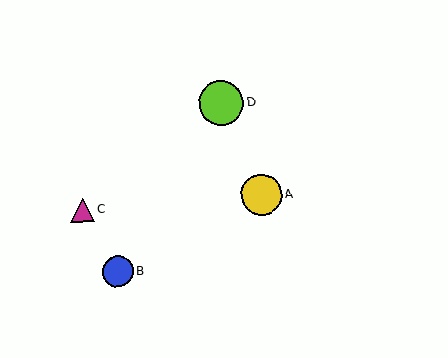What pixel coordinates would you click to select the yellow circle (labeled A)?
Click at (262, 195) to select the yellow circle A.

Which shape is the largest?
The lime circle (labeled D) is the largest.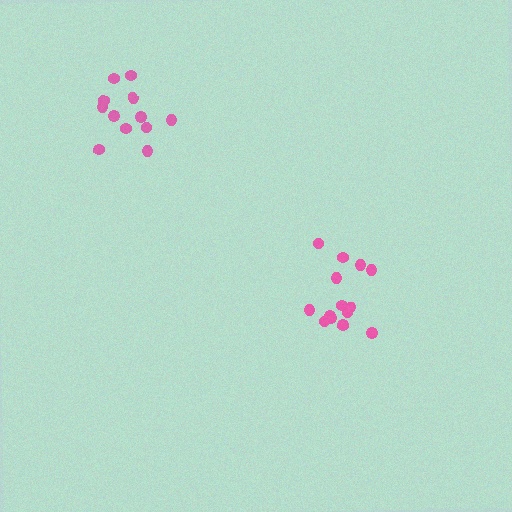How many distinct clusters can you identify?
There are 2 distinct clusters.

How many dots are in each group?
Group 1: 12 dots, Group 2: 15 dots (27 total).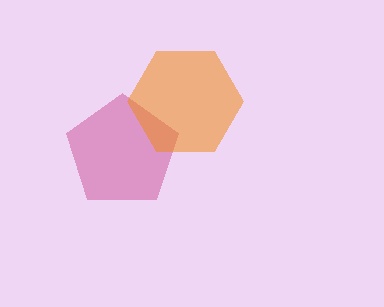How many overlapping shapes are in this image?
There are 2 overlapping shapes in the image.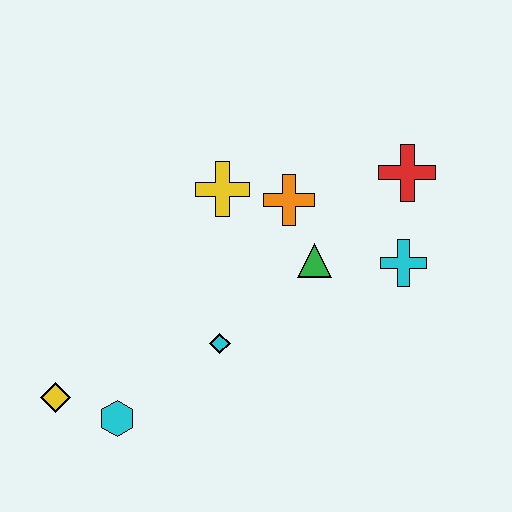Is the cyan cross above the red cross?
No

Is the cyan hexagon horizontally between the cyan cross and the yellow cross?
No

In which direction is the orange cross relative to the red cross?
The orange cross is to the left of the red cross.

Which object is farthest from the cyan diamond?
The red cross is farthest from the cyan diamond.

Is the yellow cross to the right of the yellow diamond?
Yes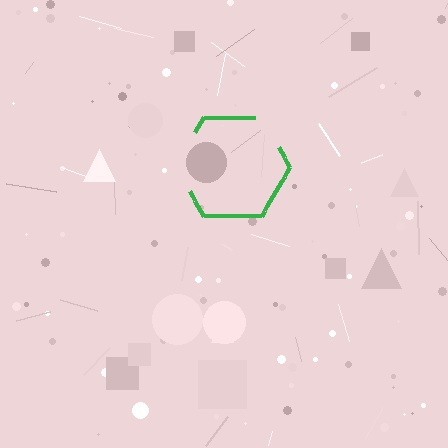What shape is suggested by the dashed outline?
The dashed outline suggests a hexagon.